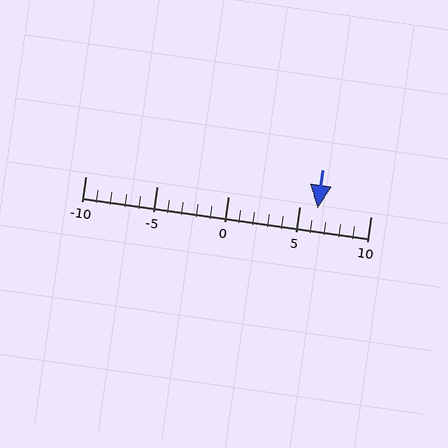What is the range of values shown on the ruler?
The ruler shows values from -10 to 10.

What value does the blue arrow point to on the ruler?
The blue arrow points to approximately 6.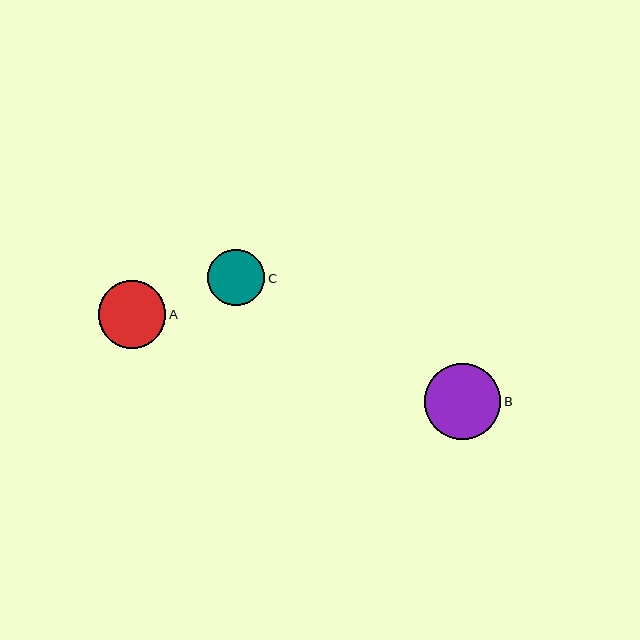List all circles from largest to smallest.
From largest to smallest: B, A, C.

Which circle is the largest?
Circle B is the largest with a size of approximately 76 pixels.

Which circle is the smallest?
Circle C is the smallest with a size of approximately 57 pixels.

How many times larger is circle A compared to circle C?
Circle A is approximately 1.2 times the size of circle C.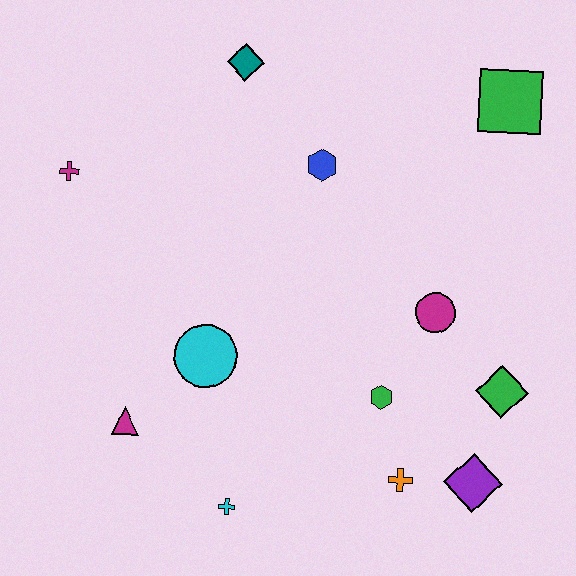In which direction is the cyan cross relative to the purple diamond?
The cyan cross is to the left of the purple diamond.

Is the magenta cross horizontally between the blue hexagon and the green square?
No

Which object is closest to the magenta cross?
The teal diamond is closest to the magenta cross.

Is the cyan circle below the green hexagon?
No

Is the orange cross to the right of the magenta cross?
Yes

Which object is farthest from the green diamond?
The magenta cross is farthest from the green diamond.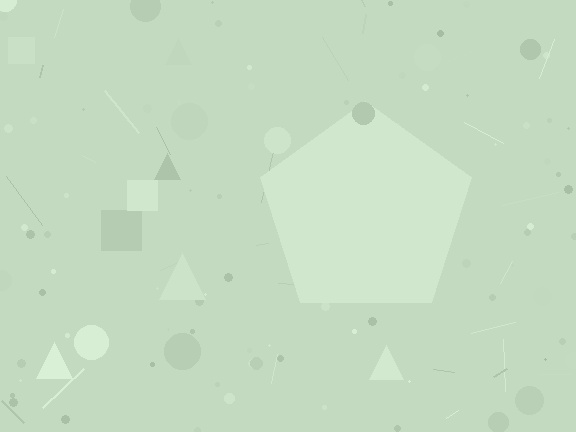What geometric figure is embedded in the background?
A pentagon is embedded in the background.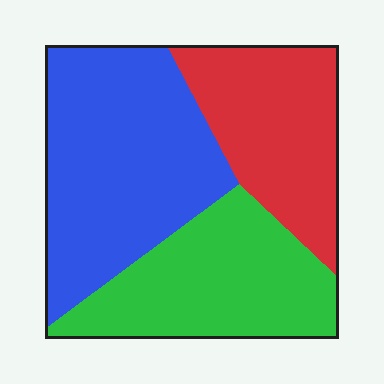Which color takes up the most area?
Blue, at roughly 40%.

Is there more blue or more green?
Blue.